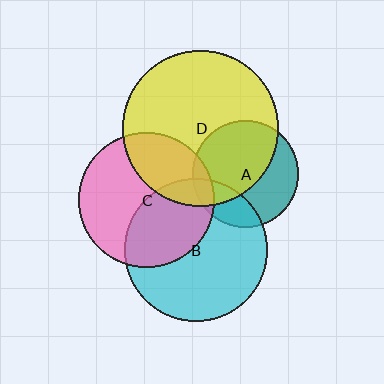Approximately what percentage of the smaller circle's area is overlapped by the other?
Approximately 10%.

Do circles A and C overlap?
Yes.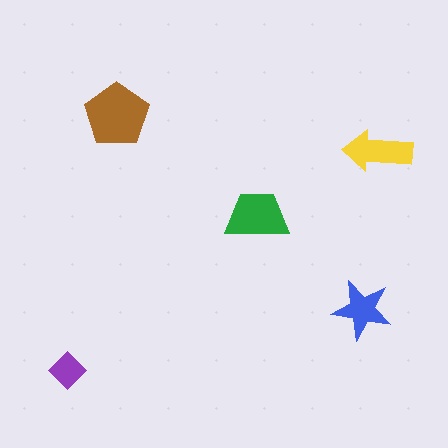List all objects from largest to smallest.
The brown pentagon, the green trapezoid, the yellow arrow, the blue star, the purple diamond.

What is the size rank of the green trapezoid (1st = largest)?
2nd.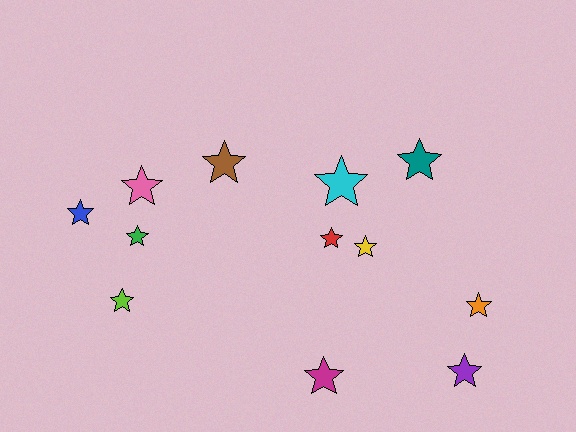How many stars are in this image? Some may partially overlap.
There are 12 stars.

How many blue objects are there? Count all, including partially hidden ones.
There is 1 blue object.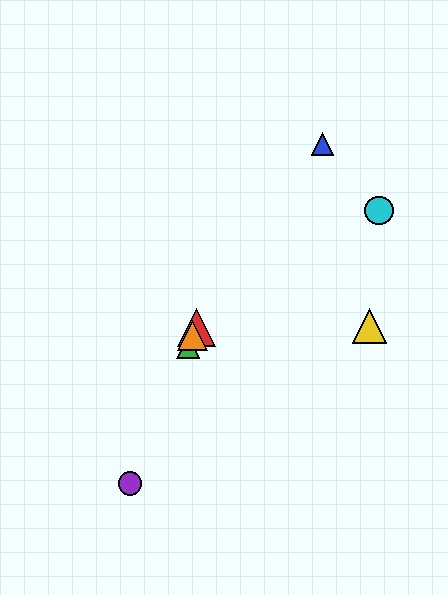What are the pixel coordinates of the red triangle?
The red triangle is at (197, 328).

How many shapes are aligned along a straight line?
4 shapes (the red triangle, the green triangle, the purple circle, the orange triangle) are aligned along a straight line.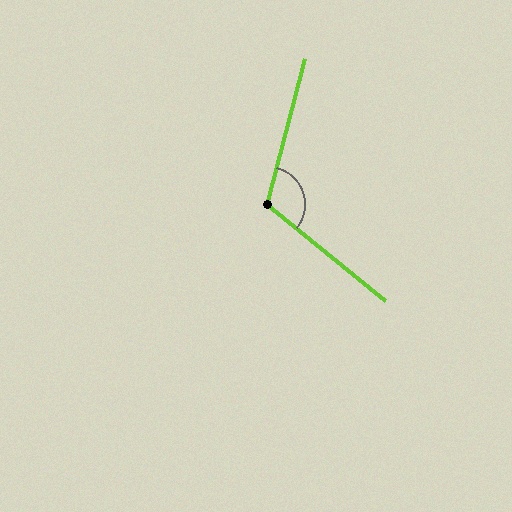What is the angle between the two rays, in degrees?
Approximately 115 degrees.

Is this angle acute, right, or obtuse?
It is obtuse.